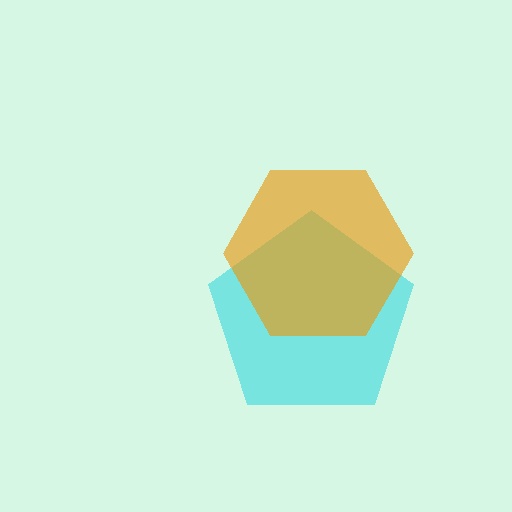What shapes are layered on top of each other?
The layered shapes are: a cyan pentagon, an orange hexagon.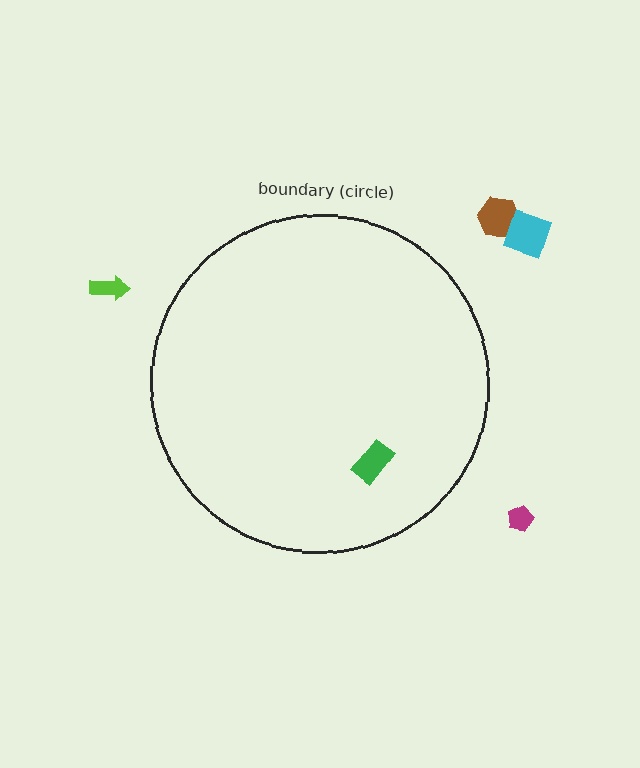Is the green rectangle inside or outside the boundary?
Inside.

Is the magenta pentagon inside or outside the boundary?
Outside.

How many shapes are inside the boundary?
1 inside, 4 outside.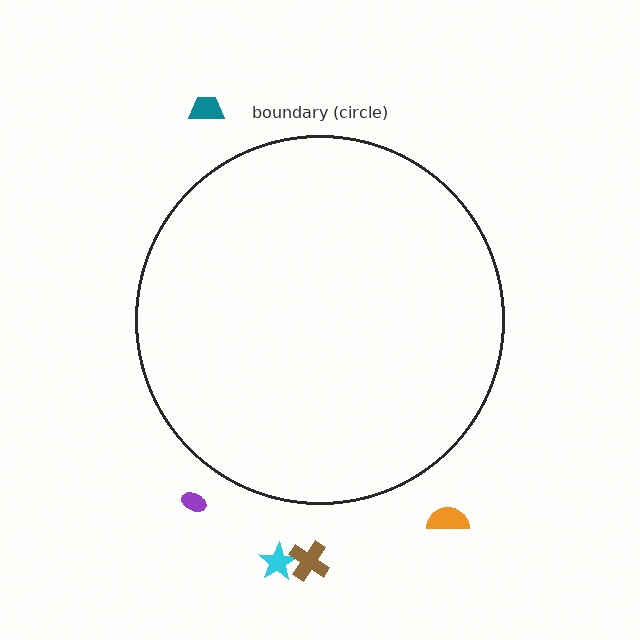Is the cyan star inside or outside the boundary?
Outside.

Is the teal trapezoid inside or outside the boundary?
Outside.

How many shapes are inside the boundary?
0 inside, 5 outside.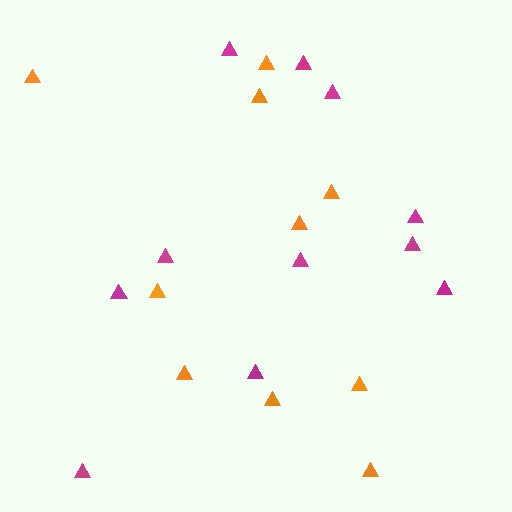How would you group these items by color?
There are 2 groups: one group of orange triangles (10) and one group of magenta triangles (11).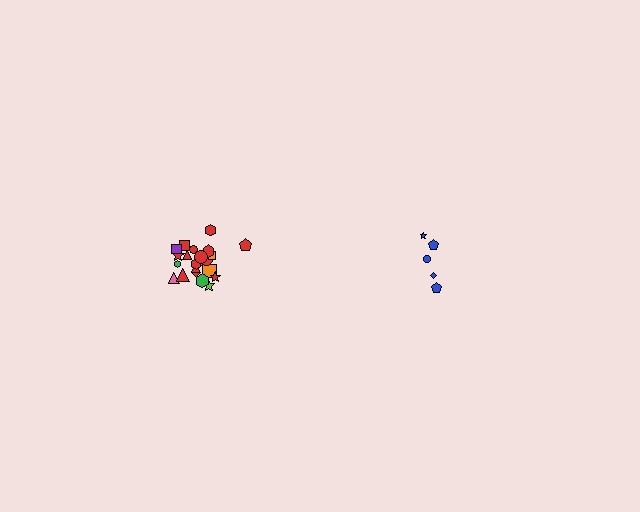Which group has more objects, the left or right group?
The left group.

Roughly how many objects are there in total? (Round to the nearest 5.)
Roughly 25 objects in total.